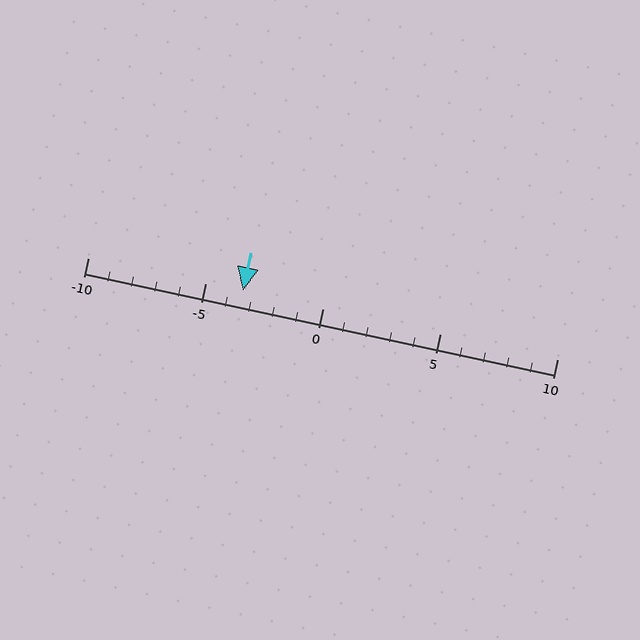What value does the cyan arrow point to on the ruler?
The cyan arrow points to approximately -3.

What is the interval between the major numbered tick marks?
The major tick marks are spaced 5 units apart.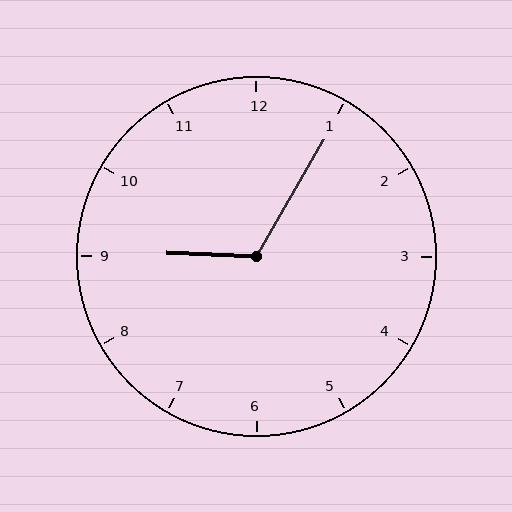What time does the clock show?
9:05.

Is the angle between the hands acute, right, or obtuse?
It is obtuse.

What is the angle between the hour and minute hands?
Approximately 118 degrees.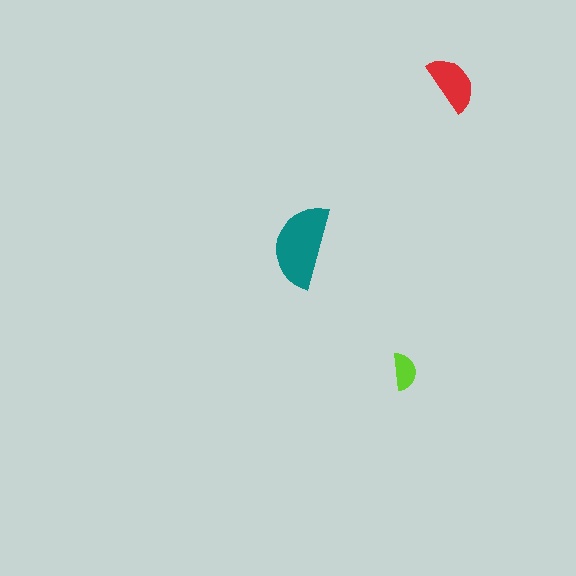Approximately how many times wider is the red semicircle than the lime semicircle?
About 1.5 times wider.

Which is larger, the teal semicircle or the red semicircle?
The teal one.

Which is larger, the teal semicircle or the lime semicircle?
The teal one.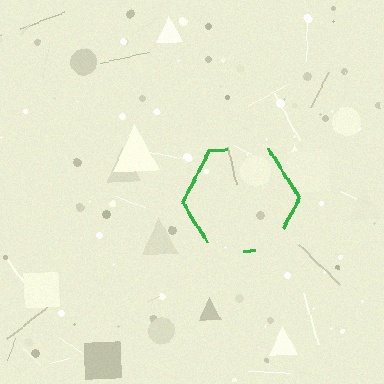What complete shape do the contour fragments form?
The contour fragments form a hexagon.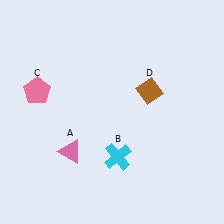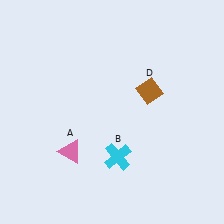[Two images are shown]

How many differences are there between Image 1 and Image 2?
There is 1 difference between the two images.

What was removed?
The pink pentagon (C) was removed in Image 2.